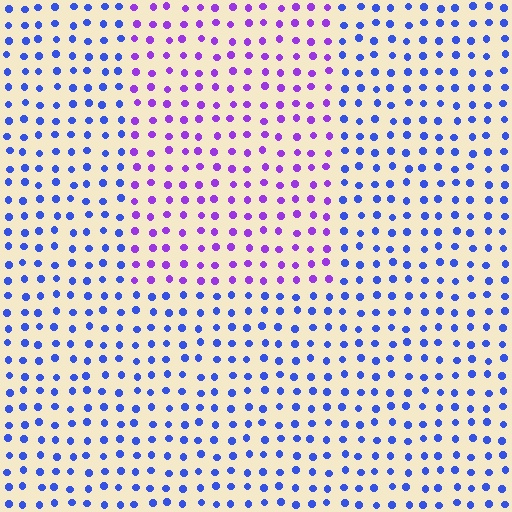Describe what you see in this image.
The image is filled with small blue elements in a uniform arrangement. A rectangle-shaped region is visible where the elements are tinted to a slightly different hue, forming a subtle color boundary.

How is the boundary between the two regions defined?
The boundary is defined purely by a slight shift in hue (about 45 degrees). Spacing, size, and orientation are identical on both sides.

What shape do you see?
I see a rectangle.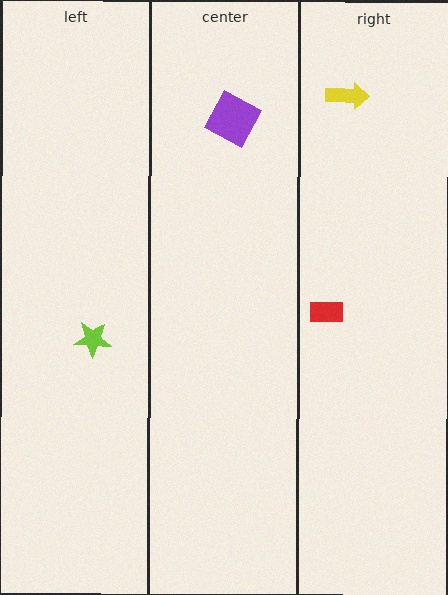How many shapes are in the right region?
2.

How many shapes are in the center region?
1.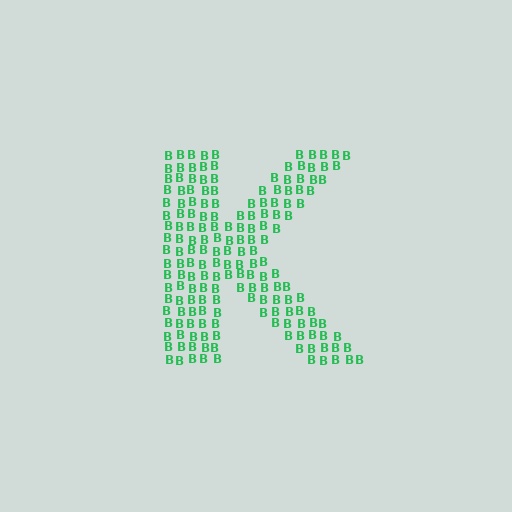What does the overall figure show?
The overall figure shows the letter K.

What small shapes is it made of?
It is made of small letter B's.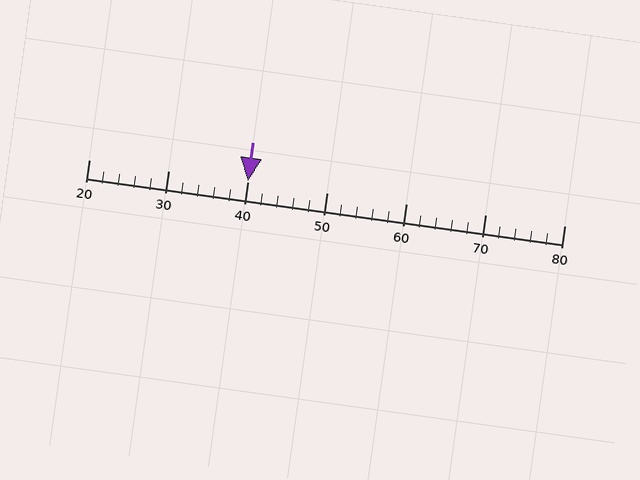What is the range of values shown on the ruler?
The ruler shows values from 20 to 80.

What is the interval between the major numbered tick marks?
The major tick marks are spaced 10 units apart.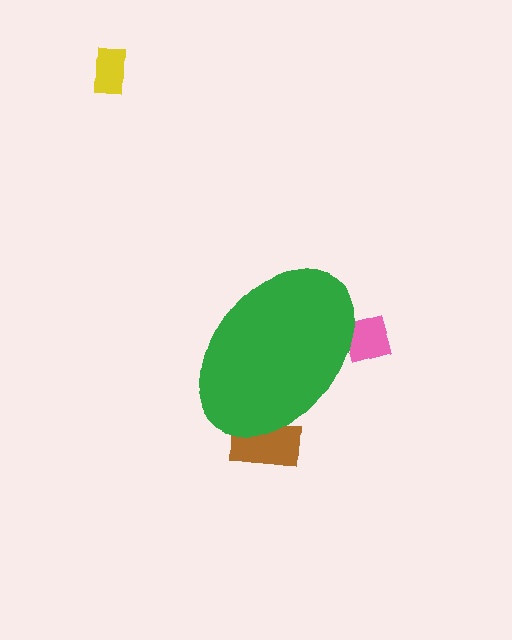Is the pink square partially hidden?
Yes, the pink square is partially hidden behind the green ellipse.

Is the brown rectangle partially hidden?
Yes, the brown rectangle is partially hidden behind the green ellipse.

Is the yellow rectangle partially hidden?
No, the yellow rectangle is fully visible.